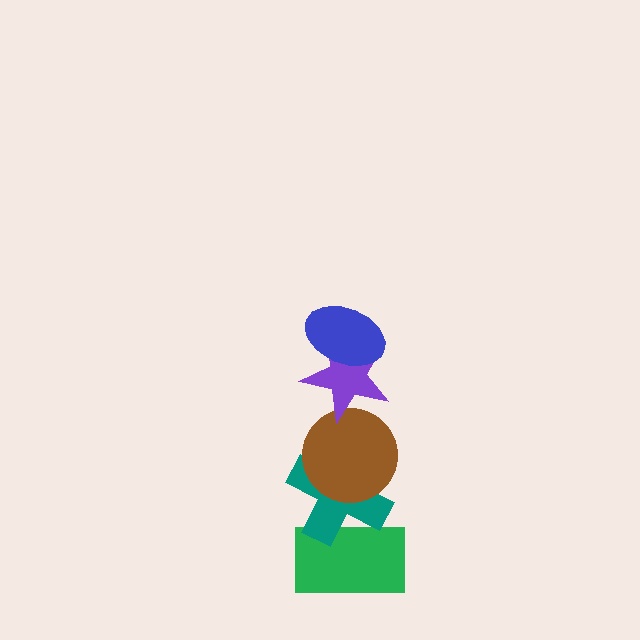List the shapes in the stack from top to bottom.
From top to bottom: the blue ellipse, the purple star, the brown circle, the teal cross, the green rectangle.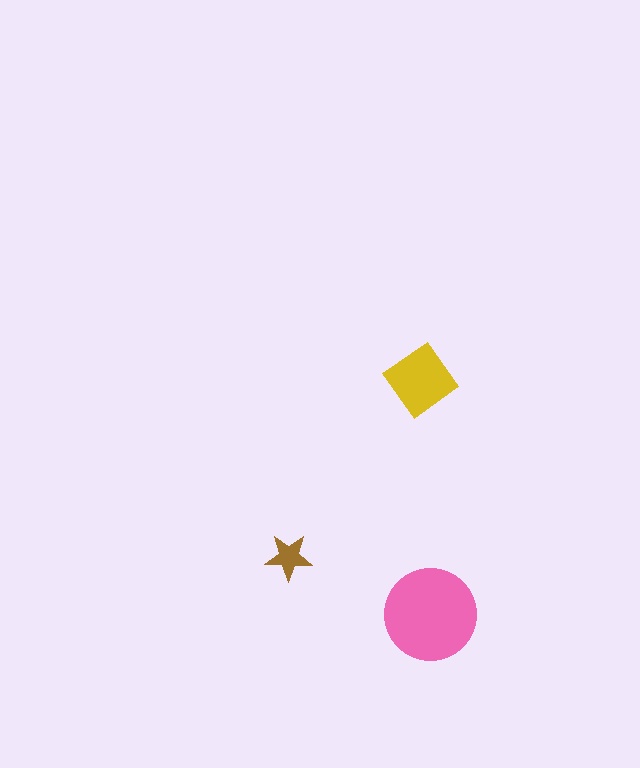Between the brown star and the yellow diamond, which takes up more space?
The yellow diamond.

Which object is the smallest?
The brown star.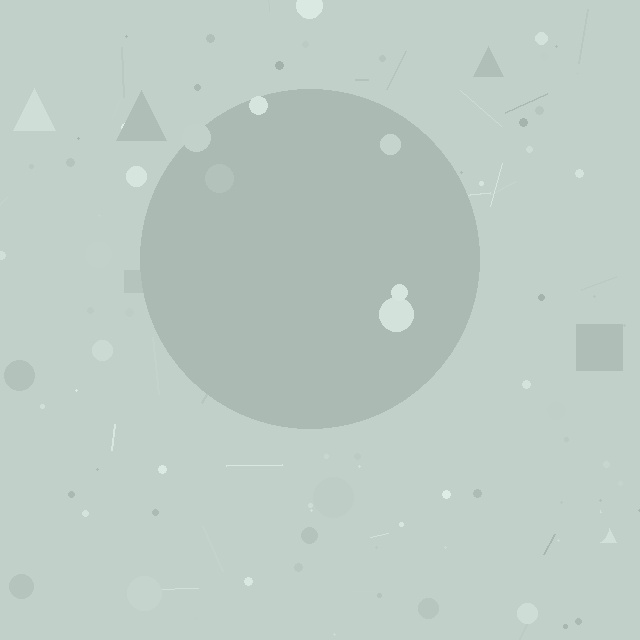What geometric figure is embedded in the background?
A circle is embedded in the background.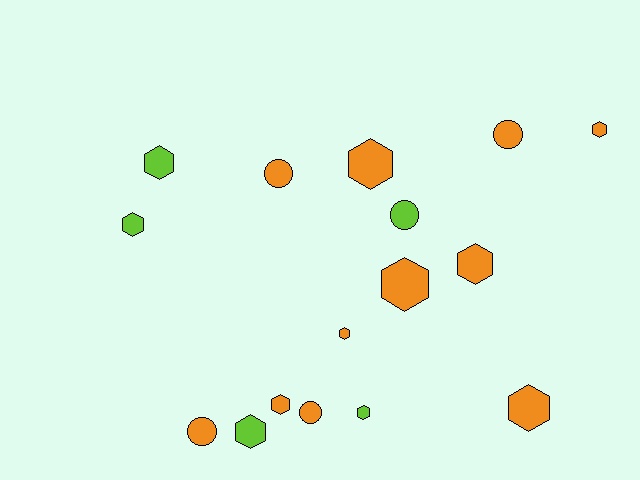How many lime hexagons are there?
There are 4 lime hexagons.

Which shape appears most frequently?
Hexagon, with 11 objects.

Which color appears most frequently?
Orange, with 11 objects.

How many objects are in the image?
There are 16 objects.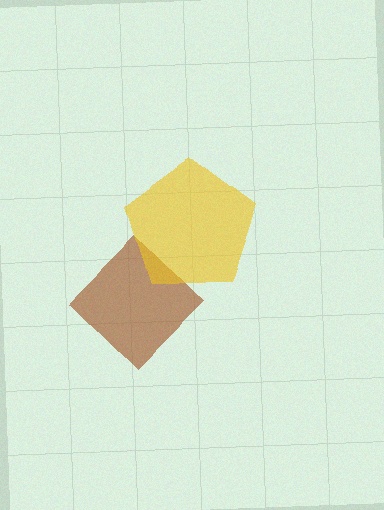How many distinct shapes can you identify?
There are 2 distinct shapes: a brown diamond, a yellow pentagon.